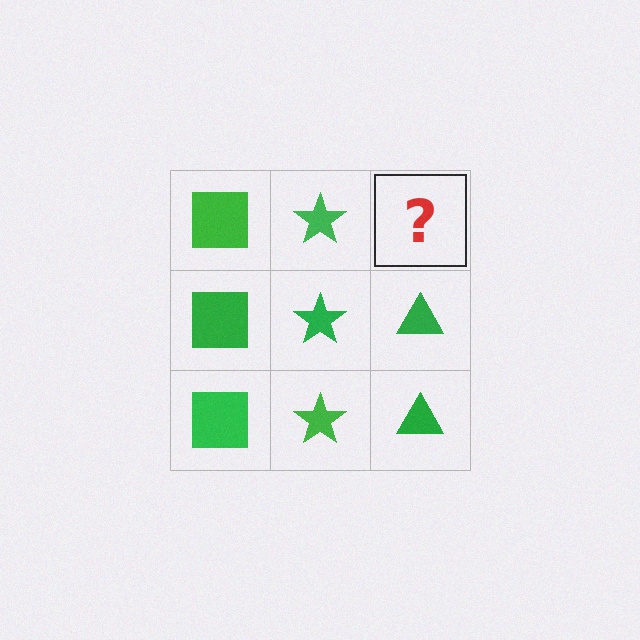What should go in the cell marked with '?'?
The missing cell should contain a green triangle.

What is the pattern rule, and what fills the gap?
The rule is that each column has a consistent shape. The gap should be filled with a green triangle.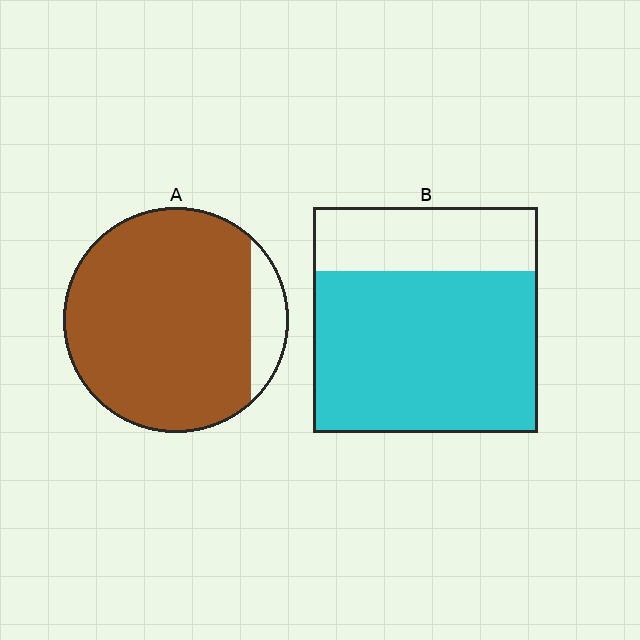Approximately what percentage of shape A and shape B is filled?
A is approximately 90% and B is approximately 70%.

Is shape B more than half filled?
Yes.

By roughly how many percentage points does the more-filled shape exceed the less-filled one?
By roughly 15 percentage points (A over B).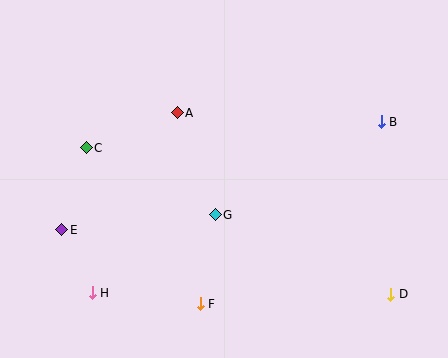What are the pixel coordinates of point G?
Point G is at (215, 215).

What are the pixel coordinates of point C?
Point C is at (86, 148).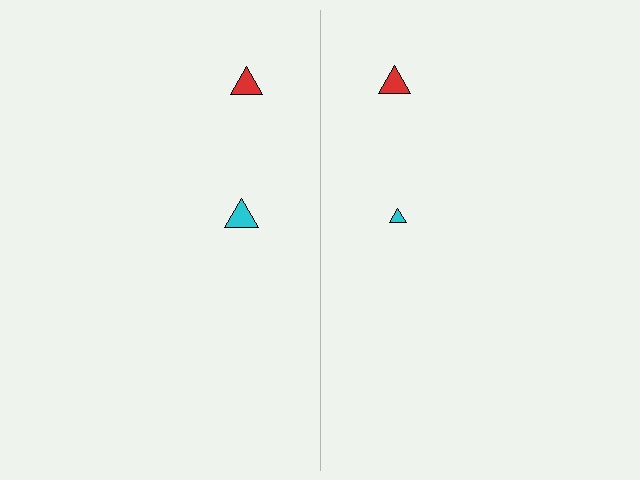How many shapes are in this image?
There are 4 shapes in this image.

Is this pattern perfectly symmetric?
No, the pattern is not perfectly symmetric. The cyan triangle on the right side has a different size than its mirror counterpart.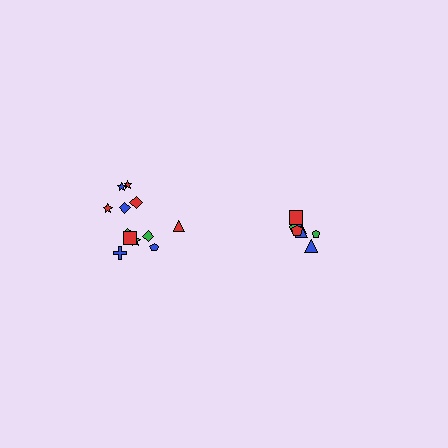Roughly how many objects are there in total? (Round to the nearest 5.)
Roughly 20 objects in total.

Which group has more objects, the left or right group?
The left group.